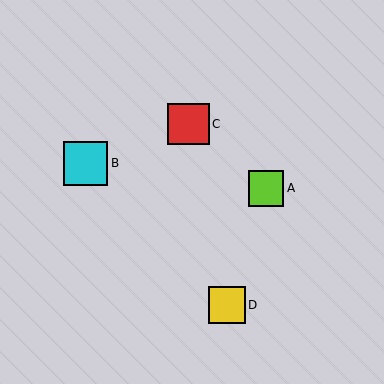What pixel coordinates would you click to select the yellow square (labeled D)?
Click at (227, 305) to select the yellow square D.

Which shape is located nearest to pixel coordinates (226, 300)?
The yellow square (labeled D) at (227, 305) is nearest to that location.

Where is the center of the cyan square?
The center of the cyan square is at (86, 163).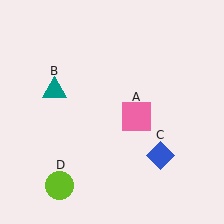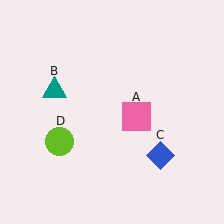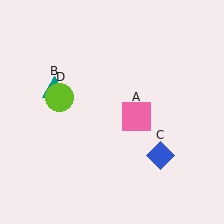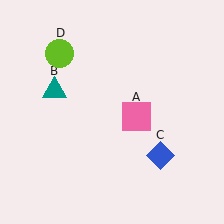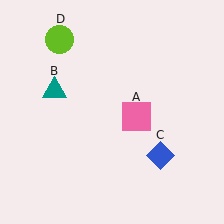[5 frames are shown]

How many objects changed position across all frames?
1 object changed position: lime circle (object D).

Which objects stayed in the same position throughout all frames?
Pink square (object A) and teal triangle (object B) and blue diamond (object C) remained stationary.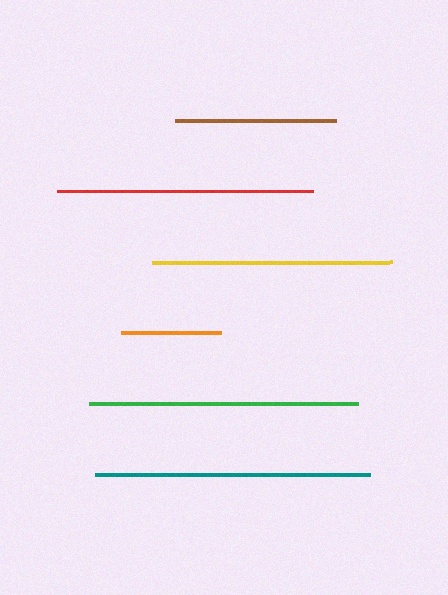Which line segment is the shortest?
The orange line is the shortest at approximately 101 pixels.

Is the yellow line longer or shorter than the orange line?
The yellow line is longer than the orange line.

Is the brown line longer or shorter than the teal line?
The teal line is longer than the brown line.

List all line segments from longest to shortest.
From longest to shortest: teal, green, red, yellow, brown, orange.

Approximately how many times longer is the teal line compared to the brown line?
The teal line is approximately 1.7 times the length of the brown line.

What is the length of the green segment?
The green segment is approximately 269 pixels long.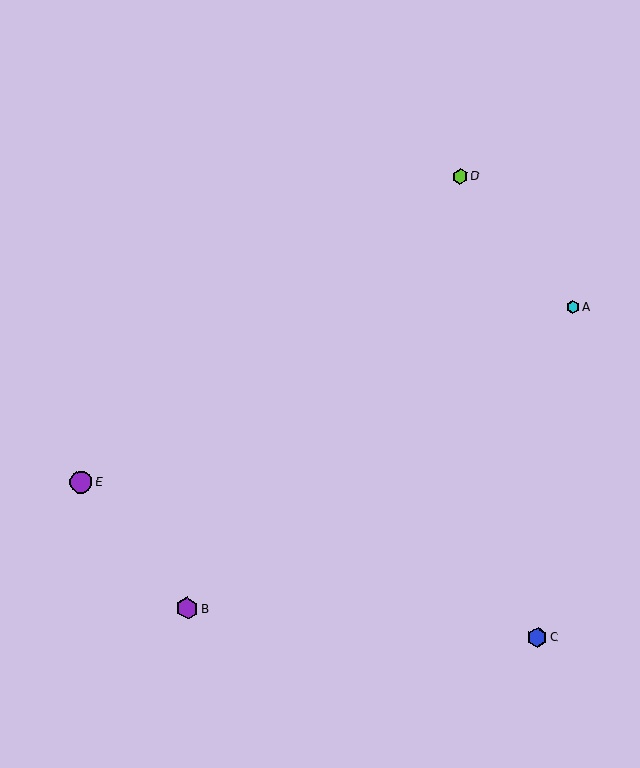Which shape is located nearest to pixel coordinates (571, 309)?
The cyan hexagon (labeled A) at (573, 307) is nearest to that location.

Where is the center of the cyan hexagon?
The center of the cyan hexagon is at (573, 307).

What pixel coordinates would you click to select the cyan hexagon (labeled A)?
Click at (573, 307) to select the cyan hexagon A.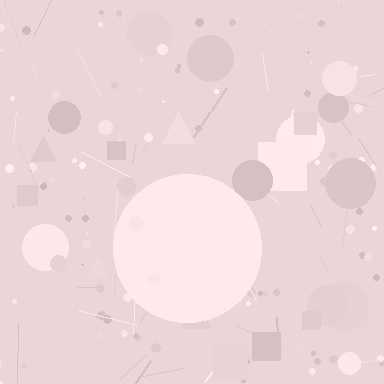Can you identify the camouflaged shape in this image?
The camouflaged shape is a circle.